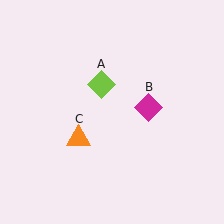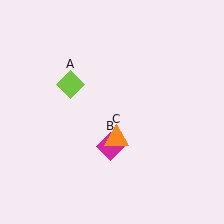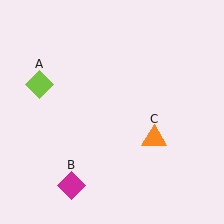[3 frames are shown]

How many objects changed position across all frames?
3 objects changed position: lime diamond (object A), magenta diamond (object B), orange triangle (object C).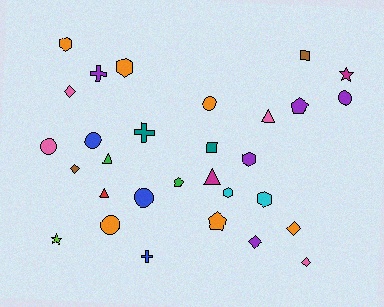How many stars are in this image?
There are 2 stars.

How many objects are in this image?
There are 30 objects.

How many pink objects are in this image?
There are 4 pink objects.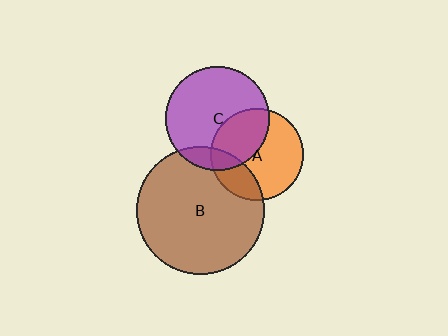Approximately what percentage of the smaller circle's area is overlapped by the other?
Approximately 10%.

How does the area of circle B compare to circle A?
Approximately 1.9 times.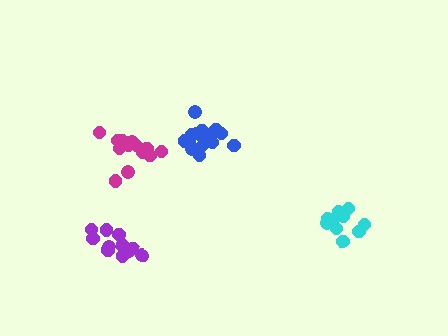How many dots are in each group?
Group 1: 14 dots, Group 2: 17 dots, Group 3: 12 dots, Group 4: 11 dots (54 total).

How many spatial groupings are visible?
There are 4 spatial groupings.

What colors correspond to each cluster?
The clusters are colored: magenta, blue, cyan, purple.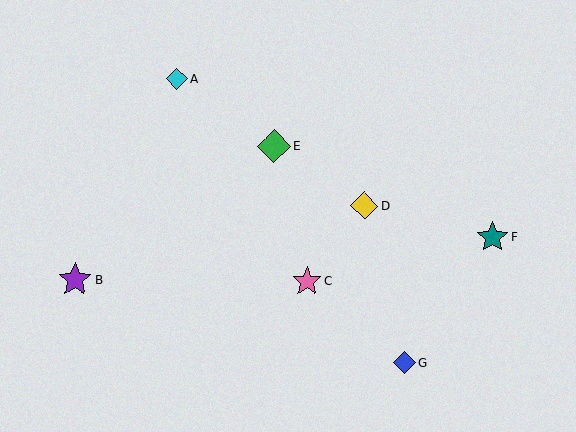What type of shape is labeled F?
Shape F is a teal star.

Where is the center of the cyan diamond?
The center of the cyan diamond is at (177, 79).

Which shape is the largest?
The purple star (labeled B) is the largest.